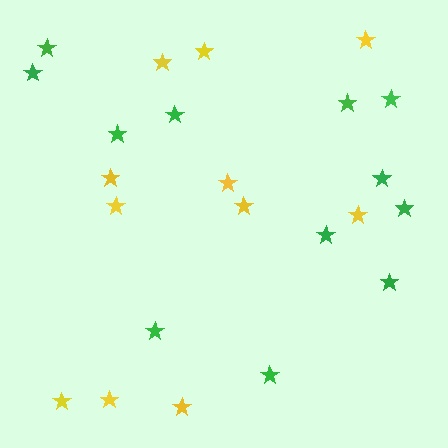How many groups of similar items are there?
There are 2 groups: one group of green stars (12) and one group of yellow stars (11).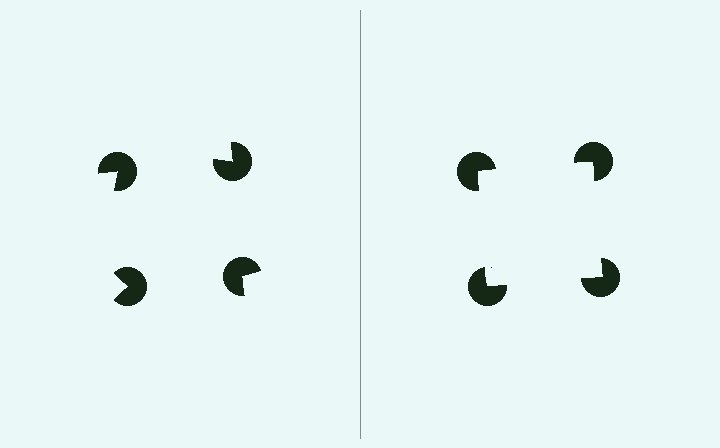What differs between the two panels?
The pac-man discs are positioned identically on both sides; only the wedge orientations differ. On the right they align to a square; on the left they are misaligned.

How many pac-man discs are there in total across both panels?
8 — 4 on each side.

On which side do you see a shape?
An illusory square appears on the right side. On the left side the wedge cuts are rotated, so no coherent shape forms.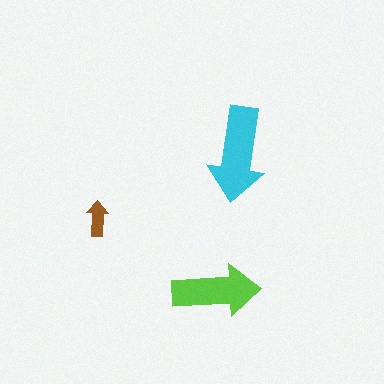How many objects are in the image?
There are 3 objects in the image.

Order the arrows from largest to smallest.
the cyan one, the lime one, the brown one.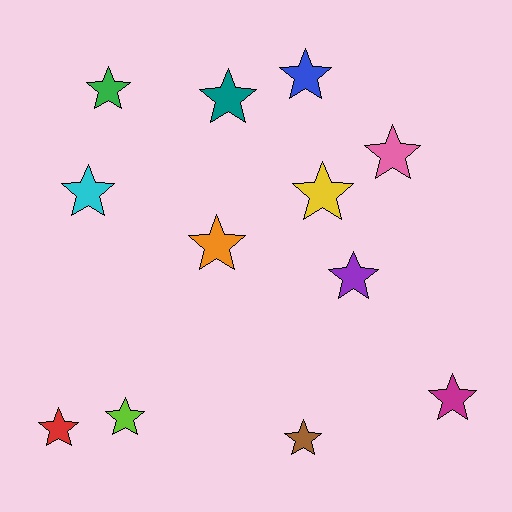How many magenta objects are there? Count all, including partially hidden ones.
There is 1 magenta object.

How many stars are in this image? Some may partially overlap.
There are 12 stars.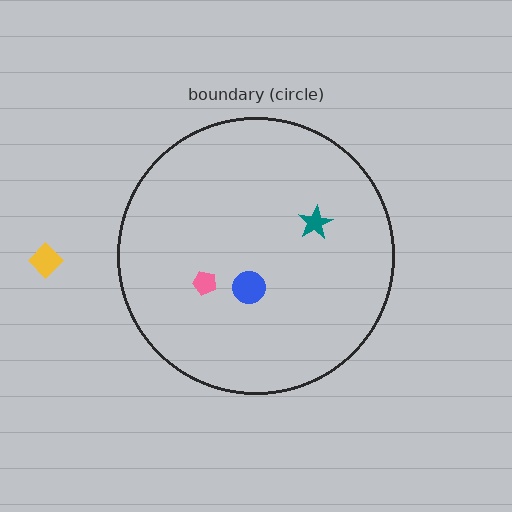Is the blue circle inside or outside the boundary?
Inside.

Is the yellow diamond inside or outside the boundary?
Outside.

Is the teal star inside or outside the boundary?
Inside.